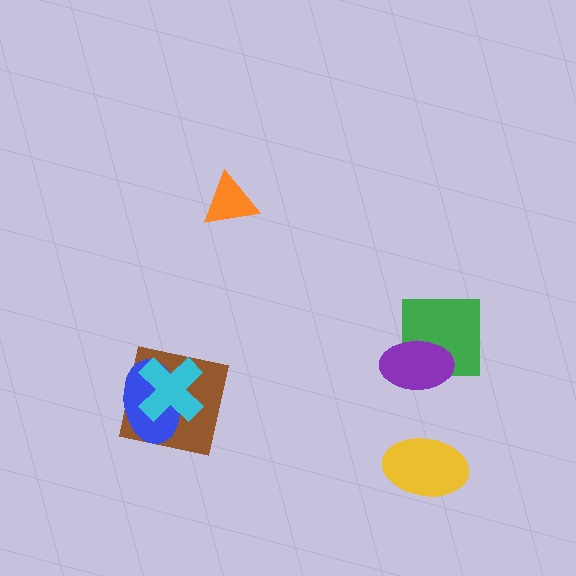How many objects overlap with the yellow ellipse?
0 objects overlap with the yellow ellipse.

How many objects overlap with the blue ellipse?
2 objects overlap with the blue ellipse.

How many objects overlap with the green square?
1 object overlaps with the green square.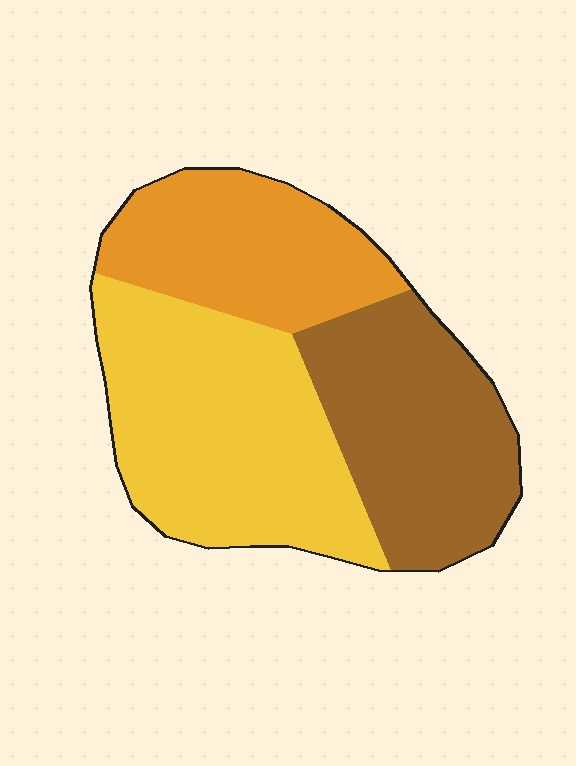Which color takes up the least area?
Orange, at roughly 25%.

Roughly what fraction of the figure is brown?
Brown takes up about one third (1/3) of the figure.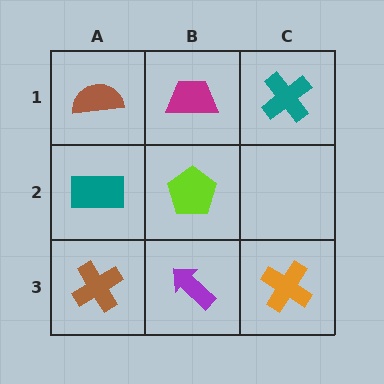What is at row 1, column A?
A brown semicircle.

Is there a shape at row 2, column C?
No, that cell is empty.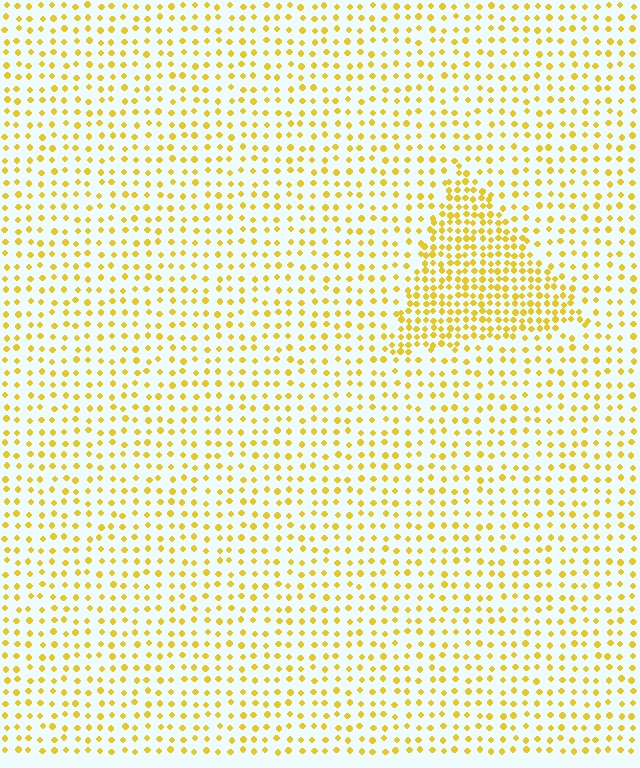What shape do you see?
I see a triangle.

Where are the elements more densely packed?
The elements are more densely packed inside the triangle boundary.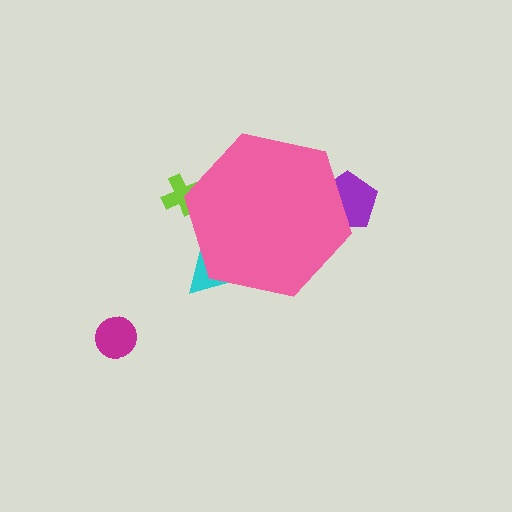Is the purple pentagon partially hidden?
Yes, the purple pentagon is partially hidden behind the pink hexagon.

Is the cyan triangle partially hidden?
Yes, the cyan triangle is partially hidden behind the pink hexagon.